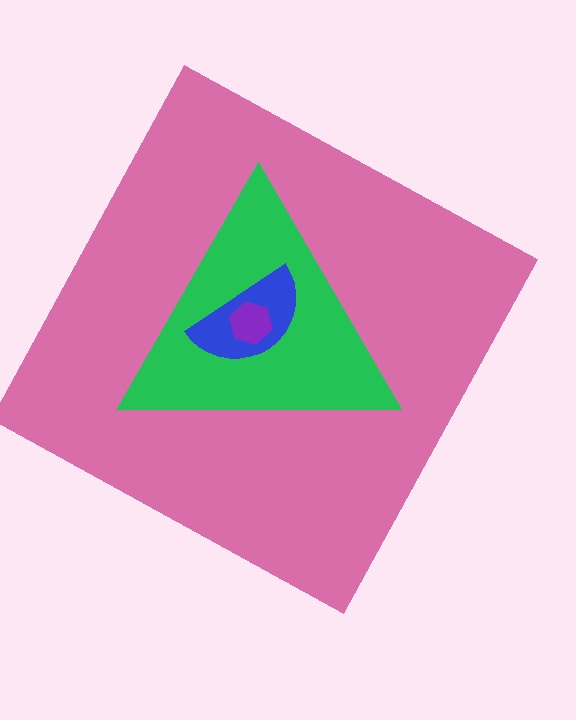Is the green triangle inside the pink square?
Yes.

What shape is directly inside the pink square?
The green triangle.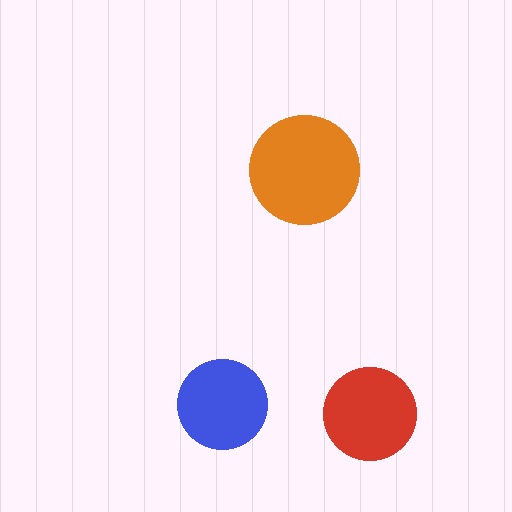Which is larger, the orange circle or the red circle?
The orange one.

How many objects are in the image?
There are 3 objects in the image.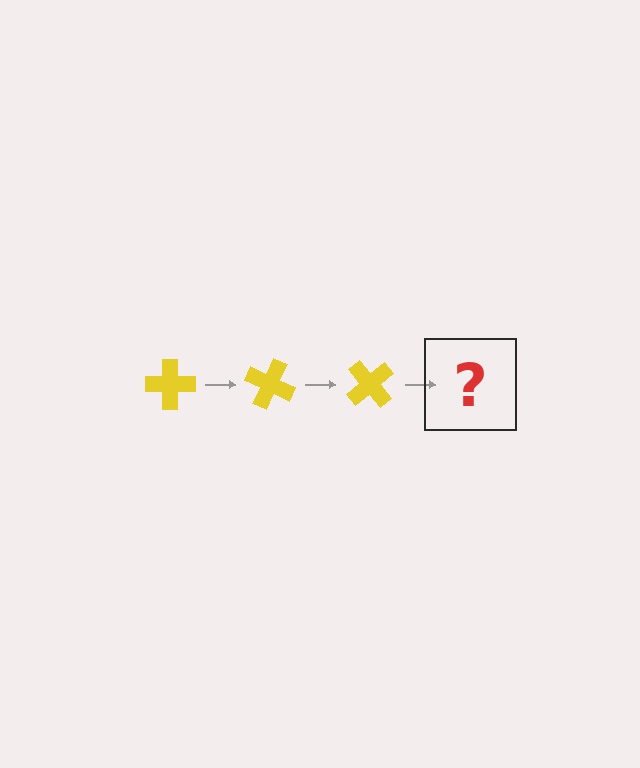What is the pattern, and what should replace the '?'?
The pattern is that the cross rotates 25 degrees each step. The '?' should be a yellow cross rotated 75 degrees.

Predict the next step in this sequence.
The next step is a yellow cross rotated 75 degrees.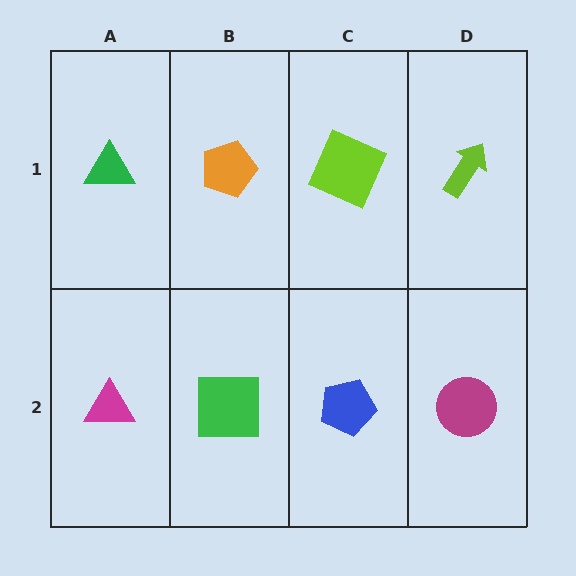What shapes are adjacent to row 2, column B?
An orange pentagon (row 1, column B), a magenta triangle (row 2, column A), a blue pentagon (row 2, column C).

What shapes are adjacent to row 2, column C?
A lime square (row 1, column C), a green square (row 2, column B), a magenta circle (row 2, column D).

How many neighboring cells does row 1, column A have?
2.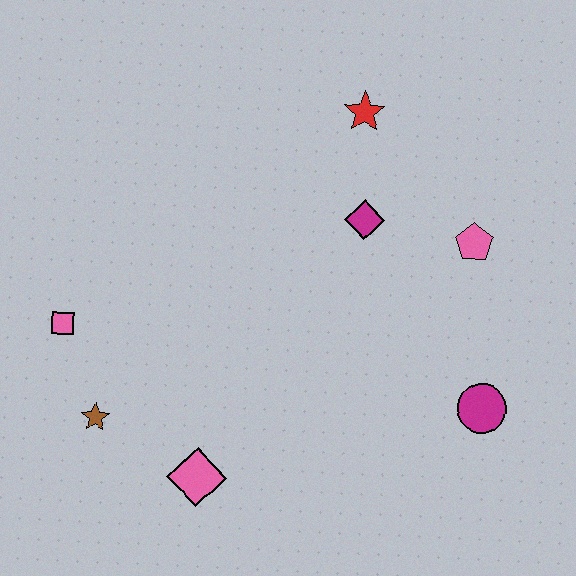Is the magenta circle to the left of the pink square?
No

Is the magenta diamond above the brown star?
Yes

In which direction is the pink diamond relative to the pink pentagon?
The pink diamond is to the left of the pink pentagon.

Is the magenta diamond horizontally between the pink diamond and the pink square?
No